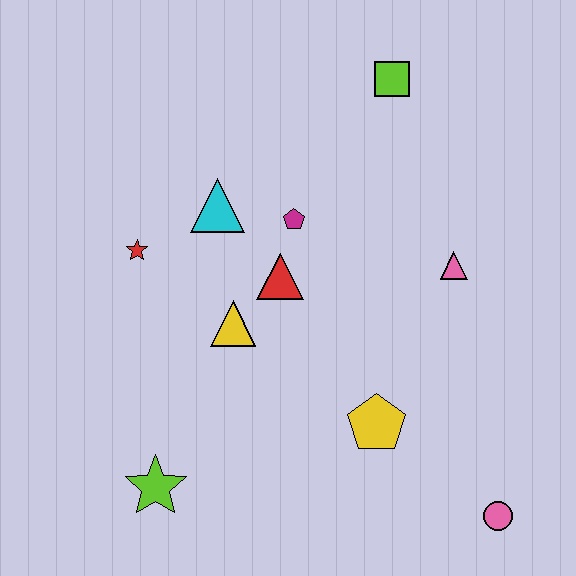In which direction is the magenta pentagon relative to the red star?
The magenta pentagon is to the right of the red star.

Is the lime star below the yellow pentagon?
Yes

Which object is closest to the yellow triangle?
The red triangle is closest to the yellow triangle.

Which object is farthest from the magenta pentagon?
The pink circle is farthest from the magenta pentagon.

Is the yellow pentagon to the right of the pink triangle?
No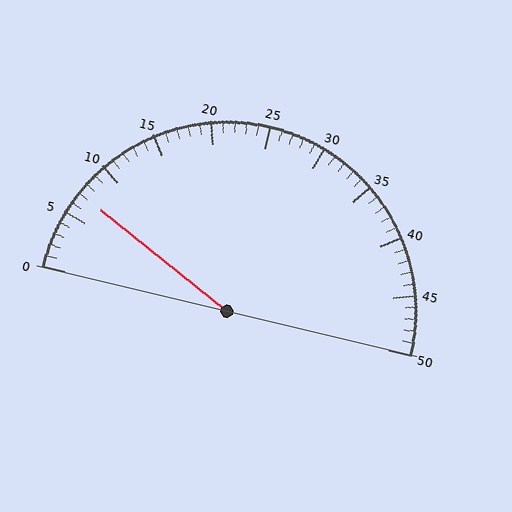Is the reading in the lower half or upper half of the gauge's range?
The reading is in the lower half of the range (0 to 50).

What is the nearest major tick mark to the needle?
The nearest major tick mark is 5.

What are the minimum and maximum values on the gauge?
The gauge ranges from 0 to 50.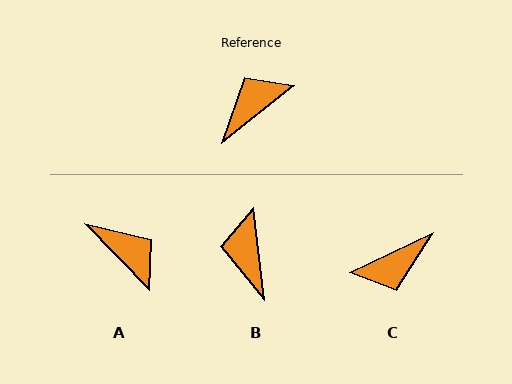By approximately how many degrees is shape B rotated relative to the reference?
Approximately 59 degrees counter-clockwise.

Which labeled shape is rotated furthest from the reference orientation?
C, about 167 degrees away.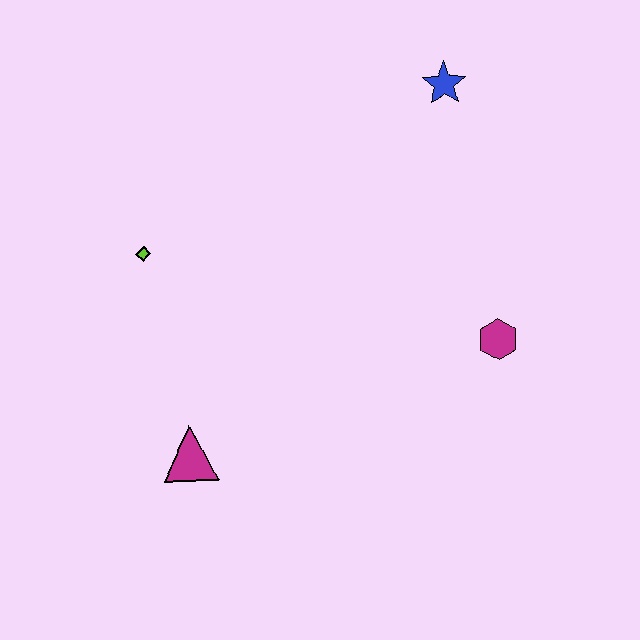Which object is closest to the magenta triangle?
The lime diamond is closest to the magenta triangle.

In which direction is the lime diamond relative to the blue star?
The lime diamond is to the left of the blue star.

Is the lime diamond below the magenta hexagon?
No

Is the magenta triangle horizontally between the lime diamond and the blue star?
Yes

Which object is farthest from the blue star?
The magenta triangle is farthest from the blue star.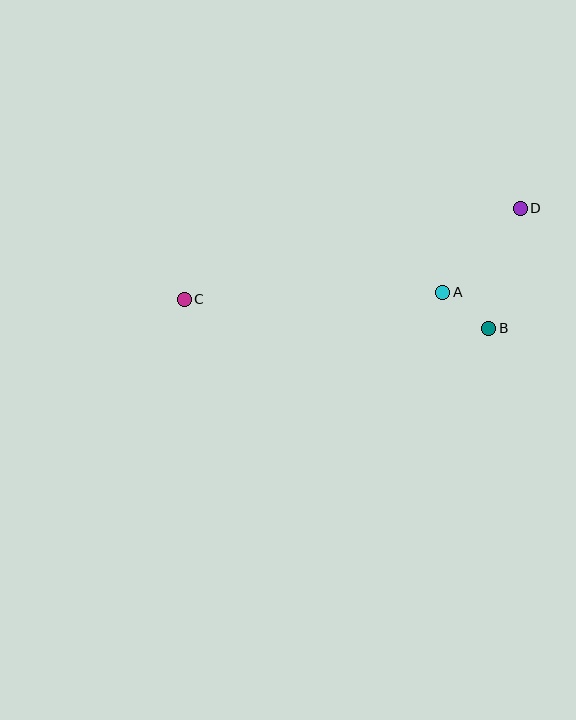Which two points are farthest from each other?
Points C and D are farthest from each other.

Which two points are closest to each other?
Points A and B are closest to each other.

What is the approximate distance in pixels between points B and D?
The distance between B and D is approximately 124 pixels.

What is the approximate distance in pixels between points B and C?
The distance between B and C is approximately 306 pixels.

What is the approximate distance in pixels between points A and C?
The distance between A and C is approximately 259 pixels.